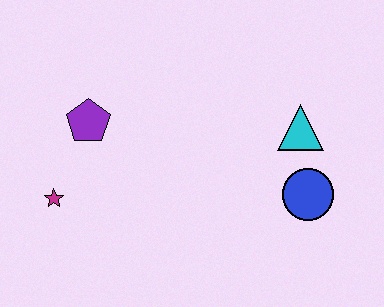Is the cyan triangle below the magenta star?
No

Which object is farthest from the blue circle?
The magenta star is farthest from the blue circle.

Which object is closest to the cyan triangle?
The blue circle is closest to the cyan triangle.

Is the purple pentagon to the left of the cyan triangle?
Yes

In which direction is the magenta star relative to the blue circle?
The magenta star is to the left of the blue circle.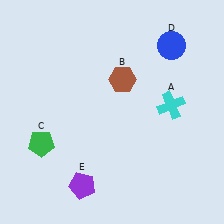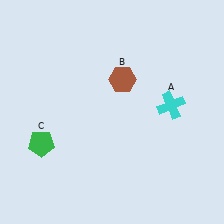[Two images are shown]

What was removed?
The purple pentagon (E), the blue circle (D) were removed in Image 2.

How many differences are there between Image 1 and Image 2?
There are 2 differences between the two images.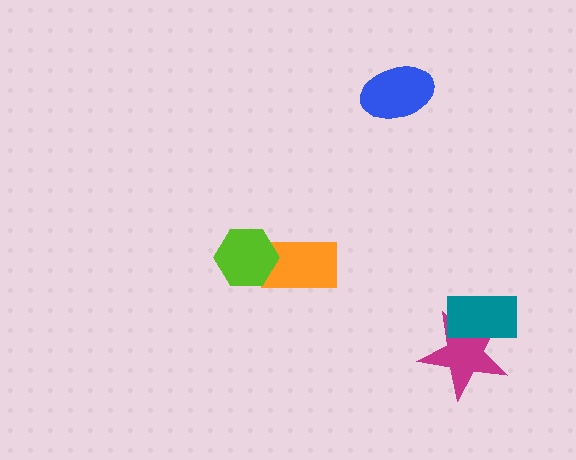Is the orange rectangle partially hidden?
Yes, it is partially covered by another shape.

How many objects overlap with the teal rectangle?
1 object overlaps with the teal rectangle.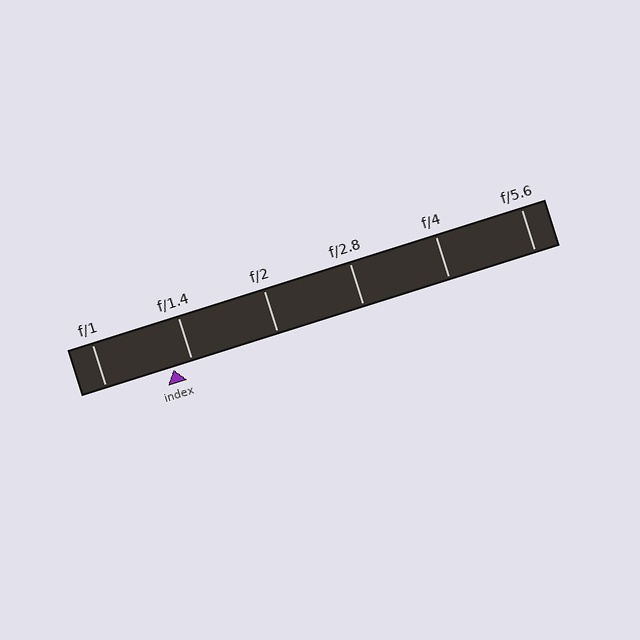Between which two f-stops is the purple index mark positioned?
The index mark is between f/1 and f/1.4.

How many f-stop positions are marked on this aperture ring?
There are 6 f-stop positions marked.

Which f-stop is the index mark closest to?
The index mark is closest to f/1.4.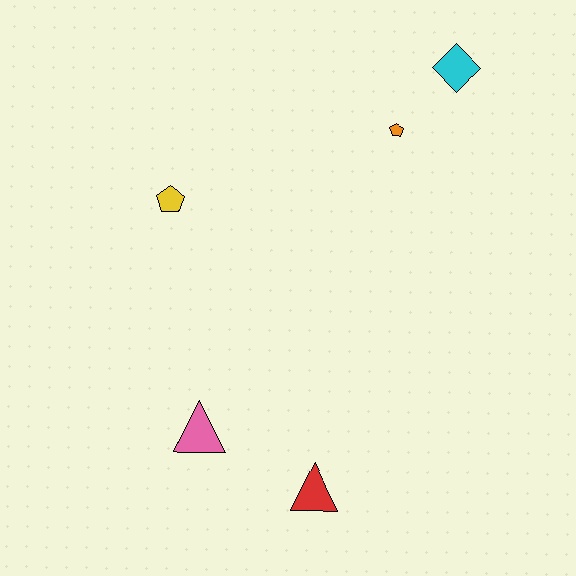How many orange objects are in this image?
There is 1 orange object.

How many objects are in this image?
There are 5 objects.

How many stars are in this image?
There are no stars.